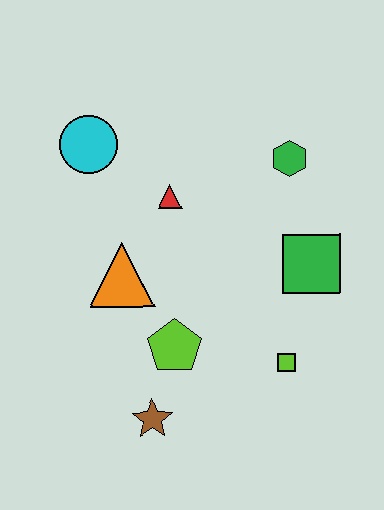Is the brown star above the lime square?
No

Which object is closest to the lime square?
The green square is closest to the lime square.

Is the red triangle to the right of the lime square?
No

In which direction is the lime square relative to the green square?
The lime square is below the green square.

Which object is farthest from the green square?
The cyan circle is farthest from the green square.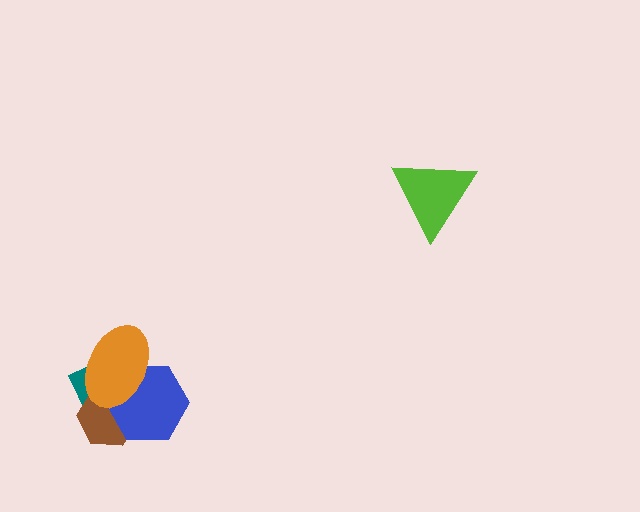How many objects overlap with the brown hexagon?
3 objects overlap with the brown hexagon.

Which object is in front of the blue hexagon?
The orange ellipse is in front of the blue hexagon.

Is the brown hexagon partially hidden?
Yes, it is partially covered by another shape.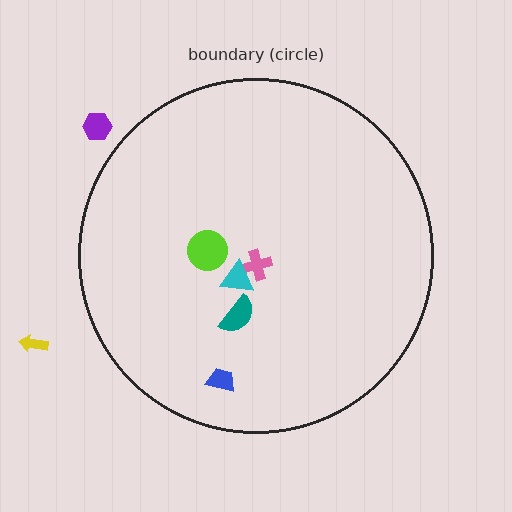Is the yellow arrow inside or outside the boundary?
Outside.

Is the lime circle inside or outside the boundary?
Inside.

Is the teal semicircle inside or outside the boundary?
Inside.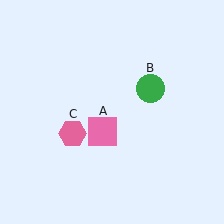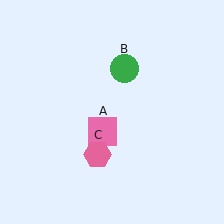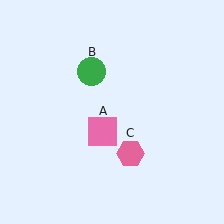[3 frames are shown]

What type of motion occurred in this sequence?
The green circle (object B), pink hexagon (object C) rotated counterclockwise around the center of the scene.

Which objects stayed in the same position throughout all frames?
Pink square (object A) remained stationary.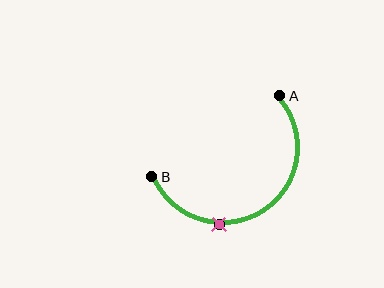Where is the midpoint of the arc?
The arc midpoint is the point on the curve farthest from the straight line joining A and B. It sits below that line.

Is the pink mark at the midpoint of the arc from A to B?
No. The pink mark lies on the arc but is closer to endpoint B. The arc midpoint would be at the point on the curve equidistant along the arc from both A and B.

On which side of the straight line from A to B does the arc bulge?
The arc bulges below the straight line connecting A and B.